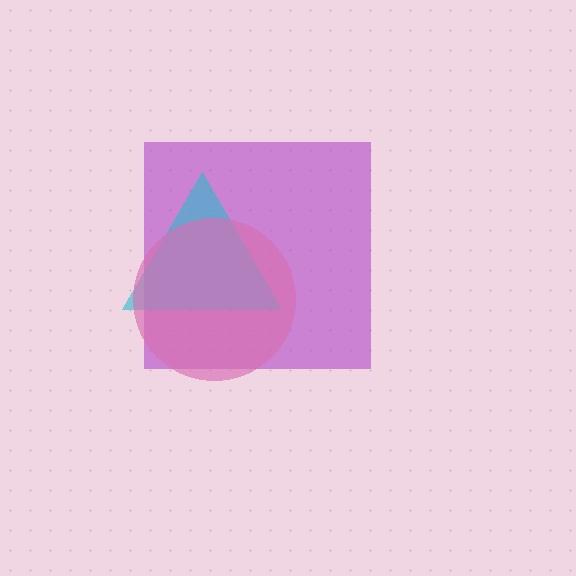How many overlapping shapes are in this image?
There are 3 overlapping shapes in the image.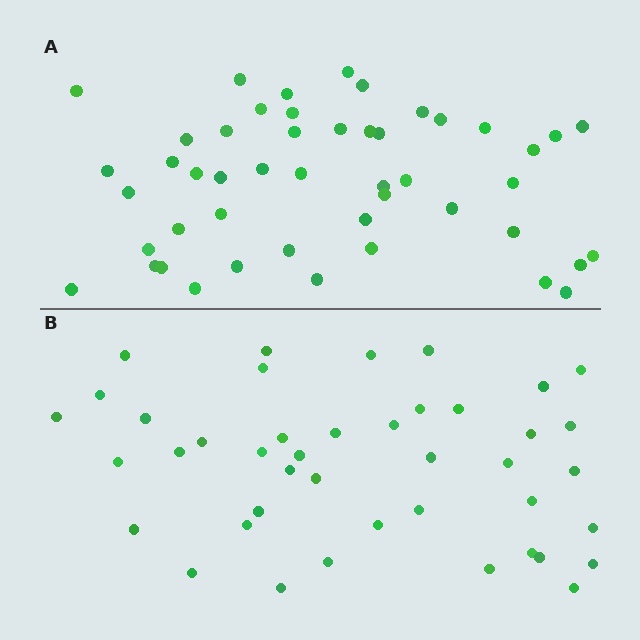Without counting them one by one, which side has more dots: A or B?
Region A (the top region) has more dots.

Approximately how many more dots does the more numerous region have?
Region A has about 6 more dots than region B.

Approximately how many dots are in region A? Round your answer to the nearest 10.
About 50 dots. (The exact count is 48, which rounds to 50.)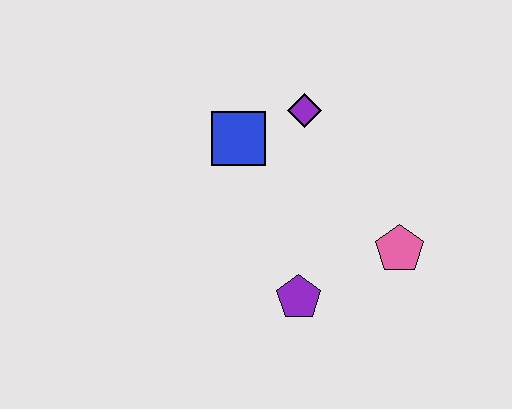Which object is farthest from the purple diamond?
The purple pentagon is farthest from the purple diamond.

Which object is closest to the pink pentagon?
The purple pentagon is closest to the pink pentagon.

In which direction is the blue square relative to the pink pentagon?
The blue square is to the left of the pink pentagon.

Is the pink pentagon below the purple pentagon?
No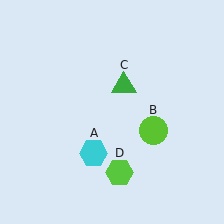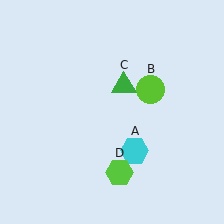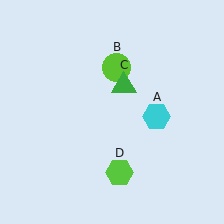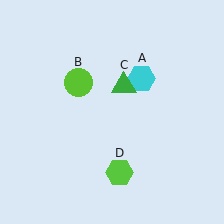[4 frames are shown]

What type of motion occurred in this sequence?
The cyan hexagon (object A), lime circle (object B) rotated counterclockwise around the center of the scene.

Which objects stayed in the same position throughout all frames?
Green triangle (object C) and lime hexagon (object D) remained stationary.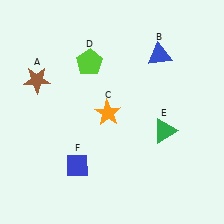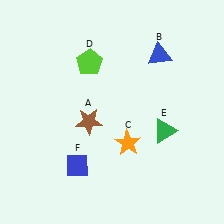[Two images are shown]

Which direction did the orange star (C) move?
The orange star (C) moved down.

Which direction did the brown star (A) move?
The brown star (A) moved right.